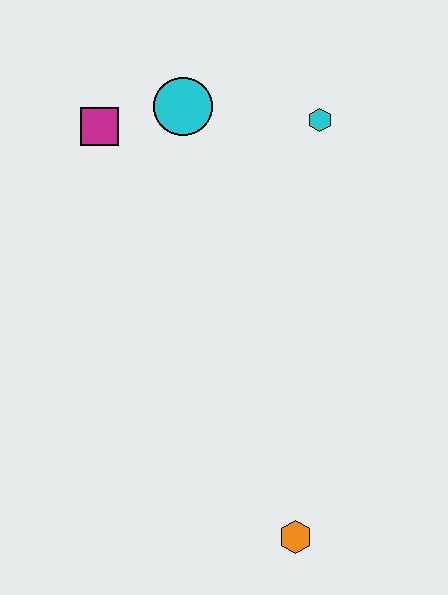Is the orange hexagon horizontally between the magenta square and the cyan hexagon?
Yes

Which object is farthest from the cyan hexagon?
The orange hexagon is farthest from the cyan hexagon.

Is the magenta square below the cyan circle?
Yes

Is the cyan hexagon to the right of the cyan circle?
Yes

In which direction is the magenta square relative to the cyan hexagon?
The magenta square is to the left of the cyan hexagon.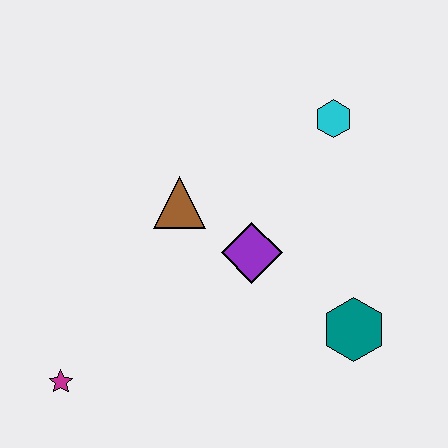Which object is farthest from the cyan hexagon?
The magenta star is farthest from the cyan hexagon.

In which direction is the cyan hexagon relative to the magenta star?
The cyan hexagon is to the right of the magenta star.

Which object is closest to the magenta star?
The brown triangle is closest to the magenta star.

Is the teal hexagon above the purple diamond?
No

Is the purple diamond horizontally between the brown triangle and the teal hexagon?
Yes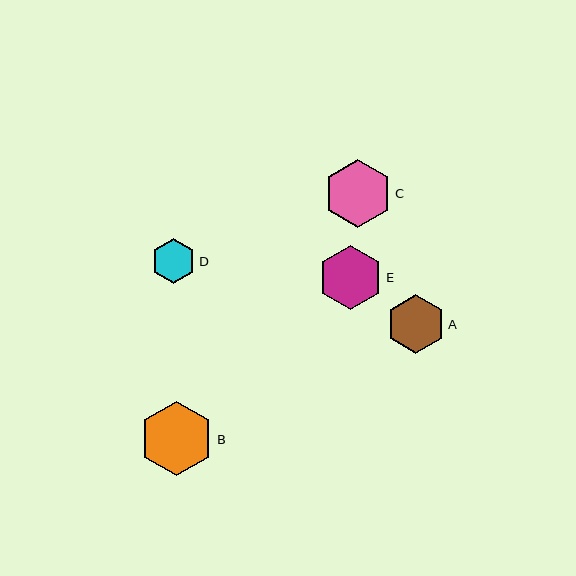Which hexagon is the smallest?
Hexagon D is the smallest with a size of approximately 45 pixels.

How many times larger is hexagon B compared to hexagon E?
Hexagon B is approximately 1.2 times the size of hexagon E.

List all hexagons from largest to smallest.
From largest to smallest: B, C, E, A, D.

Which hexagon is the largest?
Hexagon B is the largest with a size of approximately 75 pixels.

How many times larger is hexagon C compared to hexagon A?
Hexagon C is approximately 1.2 times the size of hexagon A.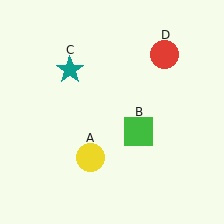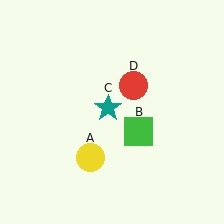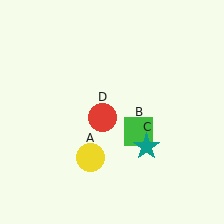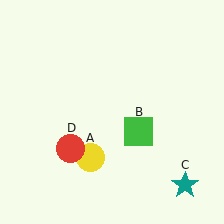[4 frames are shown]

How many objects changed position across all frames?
2 objects changed position: teal star (object C), red circle (object D).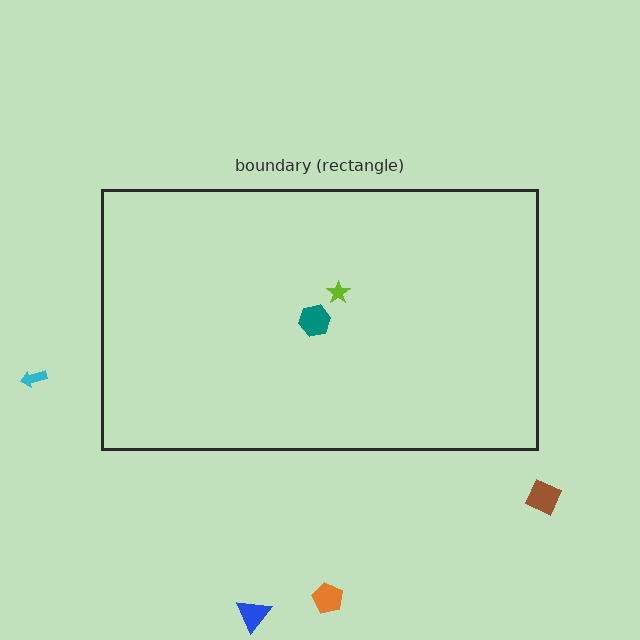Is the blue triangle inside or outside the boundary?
Outside.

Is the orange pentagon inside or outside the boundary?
Outside.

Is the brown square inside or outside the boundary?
Outside.